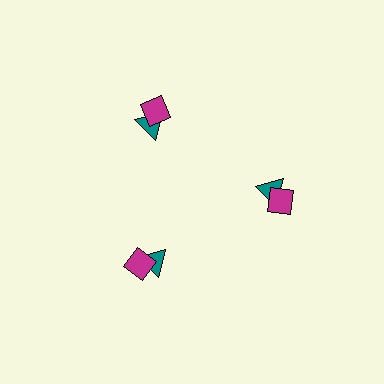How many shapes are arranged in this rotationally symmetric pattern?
There are 6 shapes, arranged in 3 groups of 2.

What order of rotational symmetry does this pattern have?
This pattern has 3-fold rotational symmetry.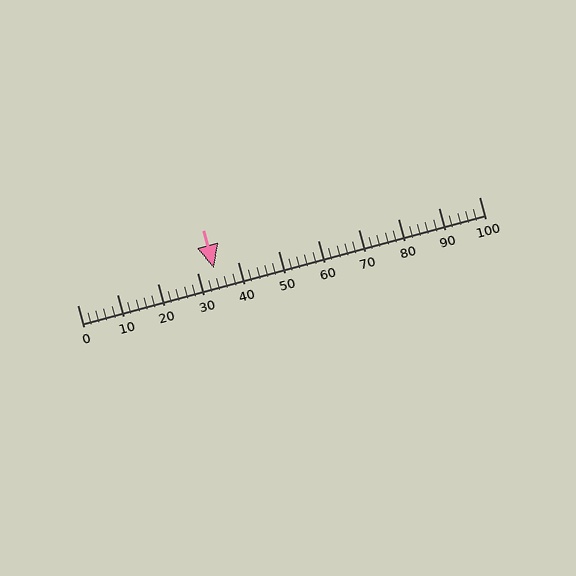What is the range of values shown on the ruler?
The ruler shows values from 0 to 100.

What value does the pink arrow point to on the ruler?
The pink arrow points to approximately 34.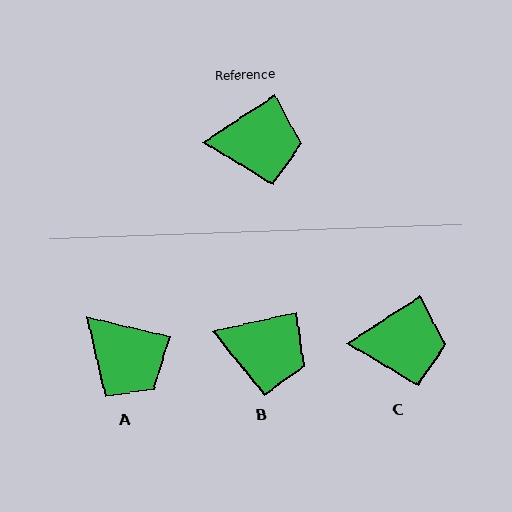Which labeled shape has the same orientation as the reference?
C.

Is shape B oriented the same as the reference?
No, it is off by about 20 degrees.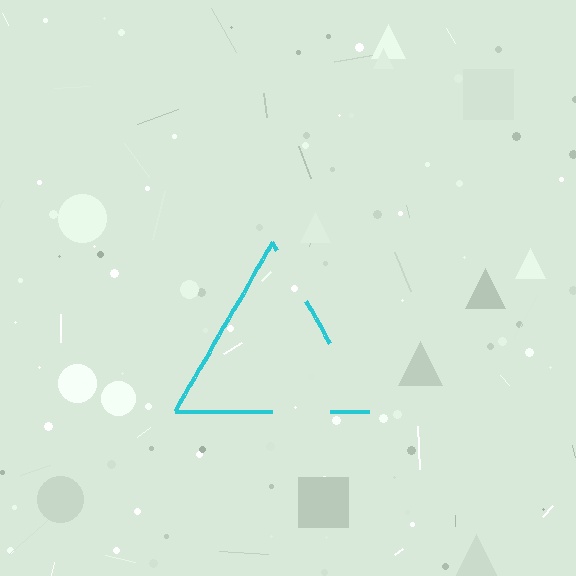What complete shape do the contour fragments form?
The contour fragments form a triangle.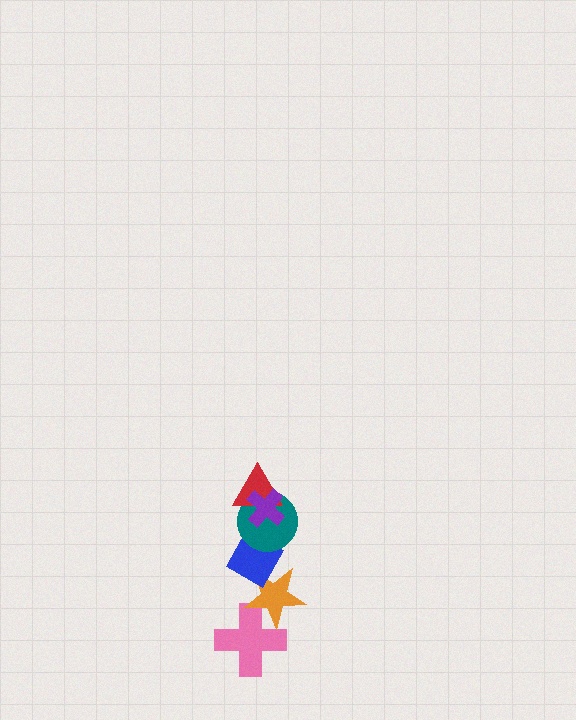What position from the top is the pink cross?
The pink cross is 6th from the top.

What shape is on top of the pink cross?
The orange star is on top of the pink cross.